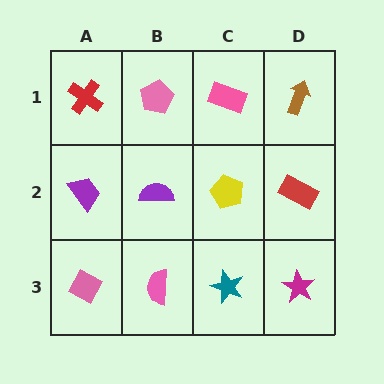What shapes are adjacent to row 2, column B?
A pink pentagon (row 1, column B), a pink semicircle (row 3, column B), a purple trapezoid (row 2, column A), a yellow pentagon (row 2, column C).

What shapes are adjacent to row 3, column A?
A purple trapezoid (row 2, column A), a pink semicircle (row 3, column B).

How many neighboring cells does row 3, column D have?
2.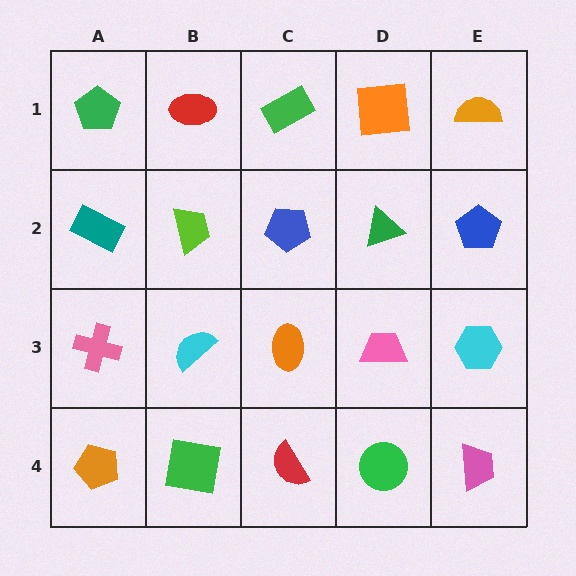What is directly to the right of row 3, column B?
An orange ellipse.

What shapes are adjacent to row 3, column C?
A blue pentagon (row 2, column C), a red semicircle (row 4, column C), a cyan semicircle (row 3, column B), a pink trapezoid (row 3, column D).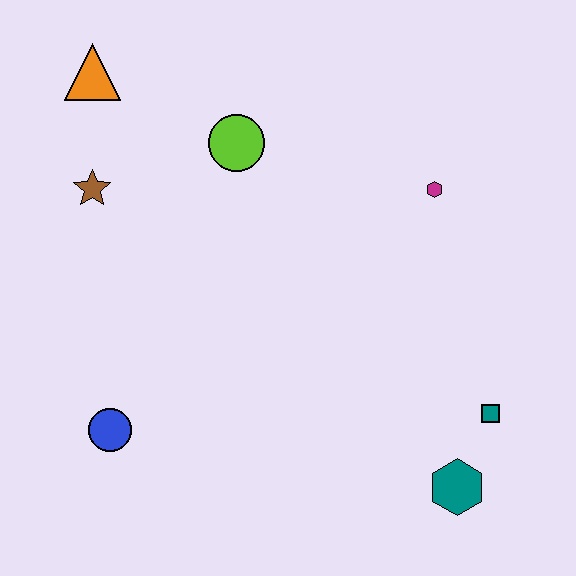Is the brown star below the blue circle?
No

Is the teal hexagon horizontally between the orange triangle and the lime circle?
No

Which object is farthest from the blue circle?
The magenta hexagon is farthest from the blue circle.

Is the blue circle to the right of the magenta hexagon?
No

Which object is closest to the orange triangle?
The brown star is closest to the orange triangle.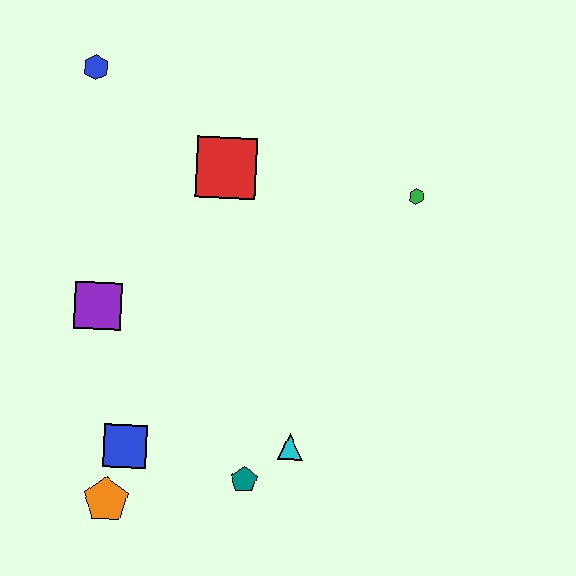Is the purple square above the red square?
No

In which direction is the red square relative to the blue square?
The red square is above the blue square.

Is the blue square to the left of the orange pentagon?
No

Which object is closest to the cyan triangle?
The teal pentagon is closest to the cyan triangle.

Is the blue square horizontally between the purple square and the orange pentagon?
No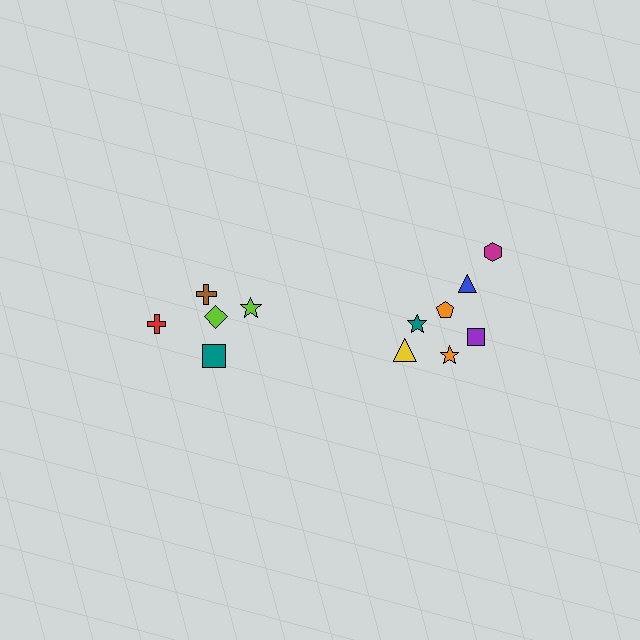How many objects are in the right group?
There are 7 objects.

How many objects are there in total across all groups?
There are 12 objects.